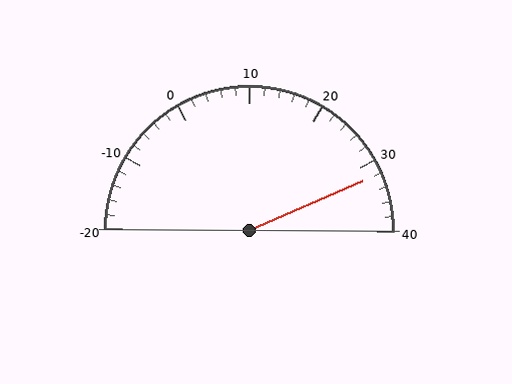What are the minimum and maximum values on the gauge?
The gauge ranges from -20 to 40.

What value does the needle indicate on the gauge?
The needle indicates approximately 32.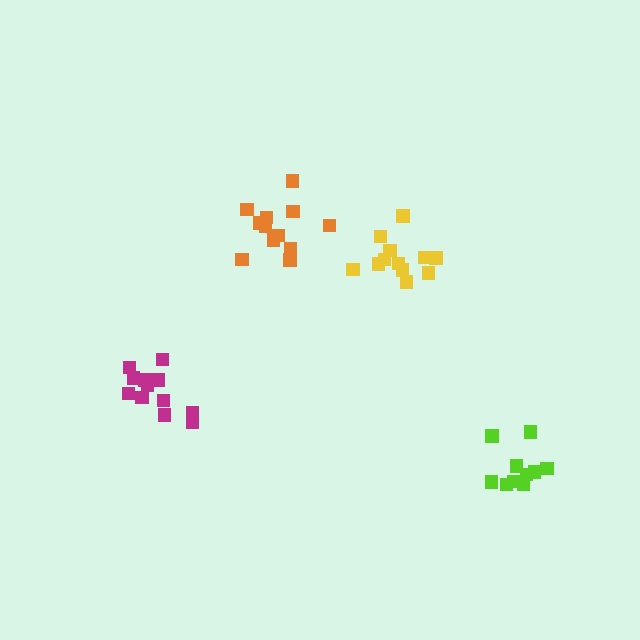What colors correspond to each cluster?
The clusters are colored: lime, magenta, orange, yellow.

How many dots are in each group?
Group 1: 10 dots, Group 2: 12 dots, Group 3: 12 dots, Group 4: 12 dots (46 total).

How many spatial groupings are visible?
There are 4 spatial groupings.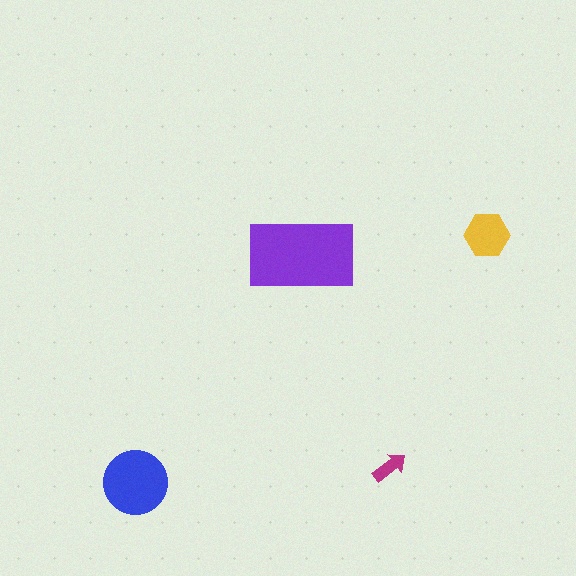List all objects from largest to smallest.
The purple rectangle, the blue circle, the yellow hexagon, the magenta arrow.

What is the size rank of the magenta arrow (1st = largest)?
4th.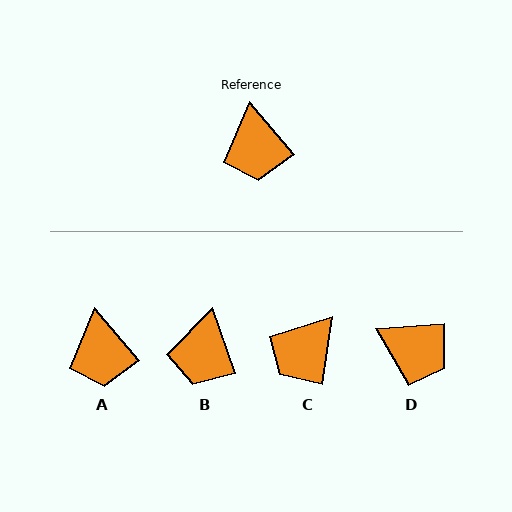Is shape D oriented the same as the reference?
No, it is off by about 53 degrees.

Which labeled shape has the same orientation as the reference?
A.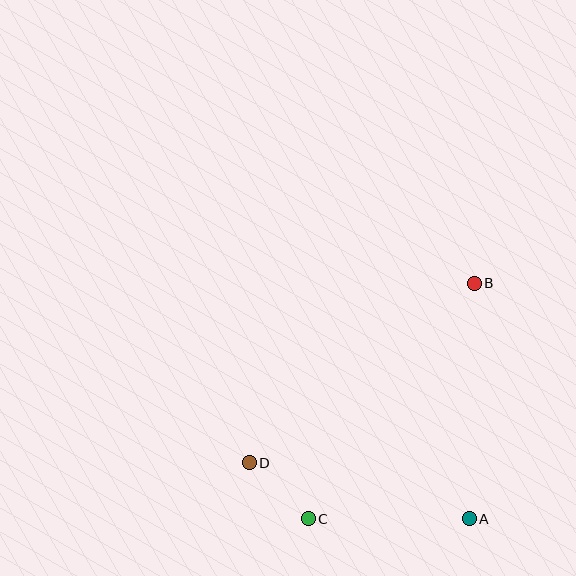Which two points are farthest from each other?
Points B and C are farthest from each other.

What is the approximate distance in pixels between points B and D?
The distance between B and D is approximately 288 pixels.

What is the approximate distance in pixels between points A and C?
The distance between A and C is approximately 161 pixels.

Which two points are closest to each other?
Points C and D are closest to each other.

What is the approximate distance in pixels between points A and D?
The distance between A and D is approximately 227 pixels.